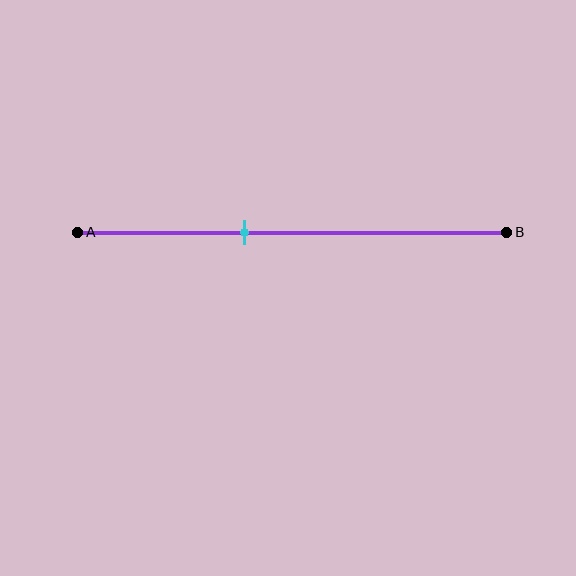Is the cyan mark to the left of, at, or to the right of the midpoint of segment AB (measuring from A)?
The cyan mark is to the left of the midpoint of segment AB.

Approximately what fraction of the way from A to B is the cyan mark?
The cyan mark is approximately 40% of the way from A to B.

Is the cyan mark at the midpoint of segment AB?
No, the mark is at about 40% from A, not at the 50% midpoint.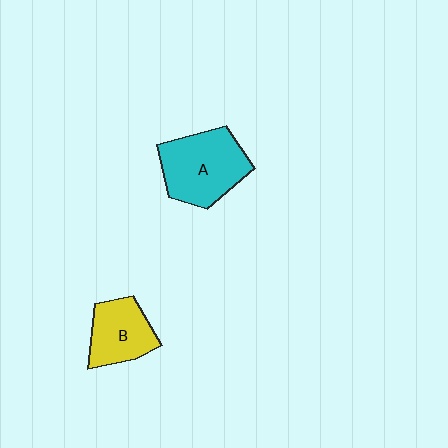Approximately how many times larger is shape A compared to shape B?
Approximately 1.5 times.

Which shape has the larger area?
Shape A (cyan).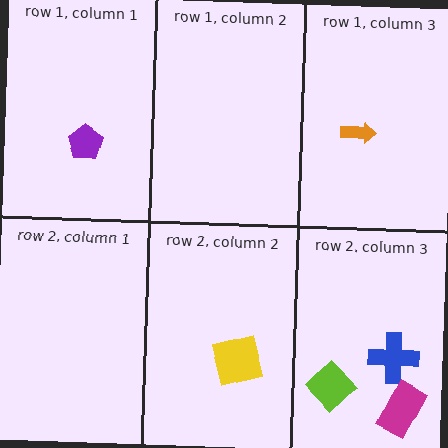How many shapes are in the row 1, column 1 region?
1.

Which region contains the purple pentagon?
The row 1, column 1 region.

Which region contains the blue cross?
The row 2, column 3 region.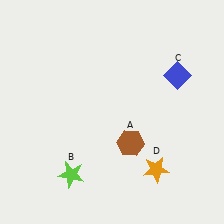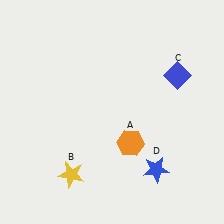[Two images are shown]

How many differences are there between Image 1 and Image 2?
There are 3 differences between the two images.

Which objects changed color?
A changed from brown to orange. B changed from lime to yellow. D changed from orange to blue.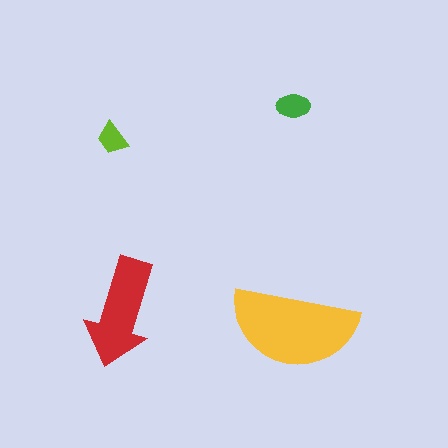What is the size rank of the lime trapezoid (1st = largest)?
4th.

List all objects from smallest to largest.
The lime trapezoid, the green ellipse, the red arrow, the yellow semicircle.